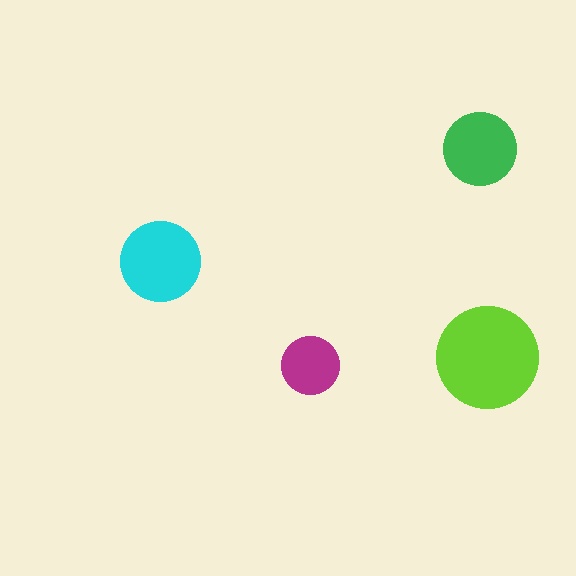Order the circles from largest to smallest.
the lime one, the cyan one, the green one, the magenta one.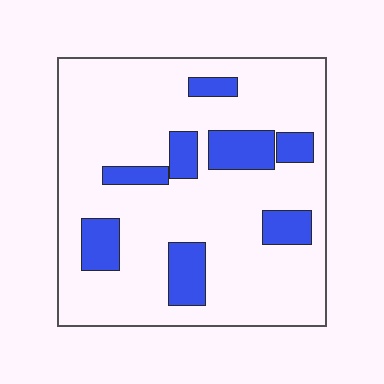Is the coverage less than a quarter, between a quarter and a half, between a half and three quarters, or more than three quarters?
Less than a quarter.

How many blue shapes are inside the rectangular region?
8.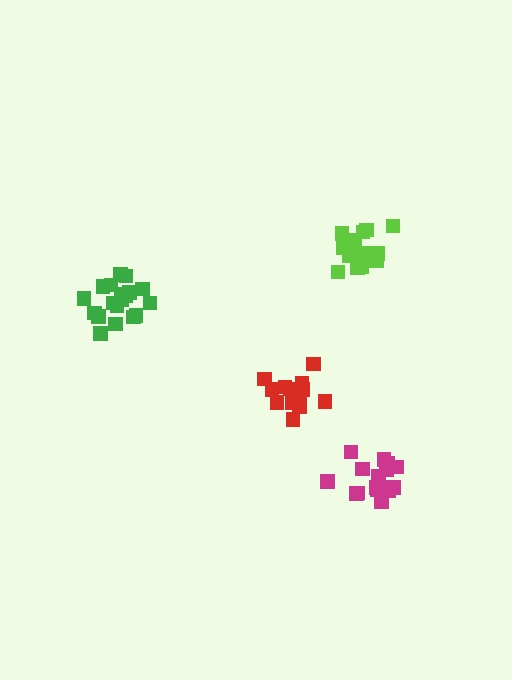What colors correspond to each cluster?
The clusters are colored: lime, green, magenta, red.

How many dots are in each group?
Group 1: 17 dots, Group 2: 19 dots, Group 3: 15 dots, Group 4: 14 dots (65 total).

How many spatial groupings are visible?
There are 4 spatial groupings.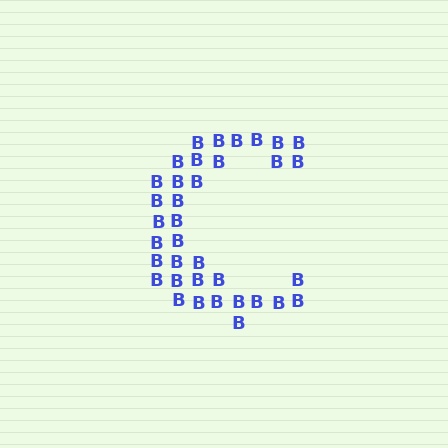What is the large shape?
The large shape is the letter C.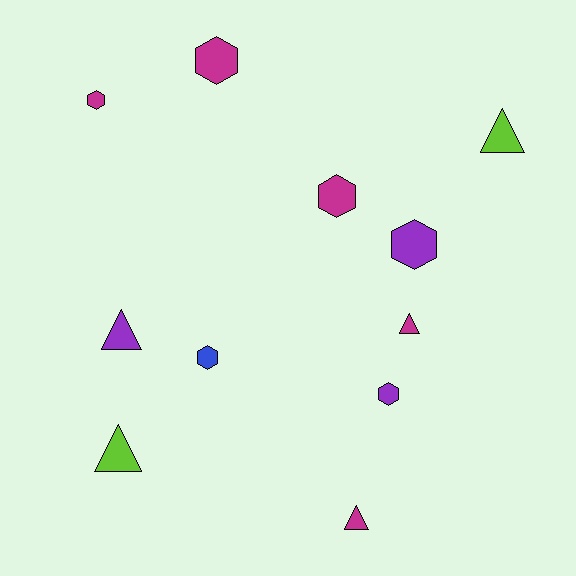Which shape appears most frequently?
Hexagon, with 6 objects.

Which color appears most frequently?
Magenta, with 5 objects.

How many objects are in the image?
There are 11 objects.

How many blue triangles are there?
There are no blue triangles.